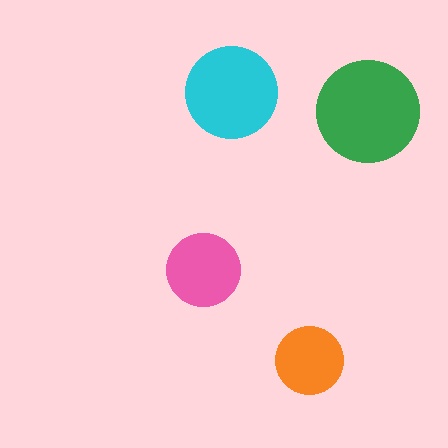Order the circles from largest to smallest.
the green one, the cyan one, the pink one, the orange one.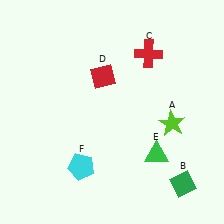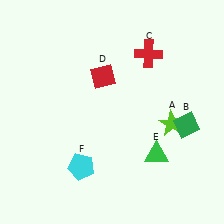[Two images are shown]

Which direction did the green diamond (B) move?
The green diamond (B) moved up.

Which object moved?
The green diamond (B) moved up.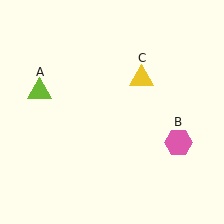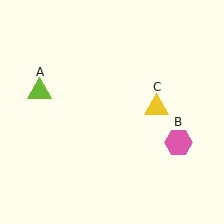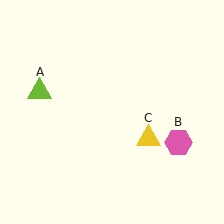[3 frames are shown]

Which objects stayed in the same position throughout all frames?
Lime triangle (object A) and pink hexagon (object B) remained stationary.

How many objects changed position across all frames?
1 object changed position: yellow triangle (object C).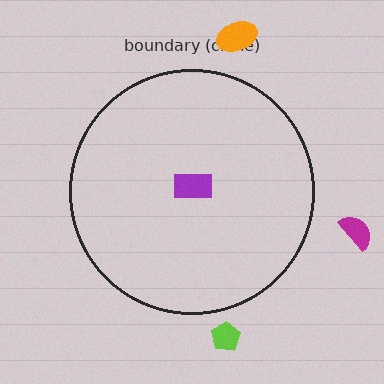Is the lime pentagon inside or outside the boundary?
Outside.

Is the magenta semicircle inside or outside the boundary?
Outside.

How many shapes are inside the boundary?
1 inside, 3 outside.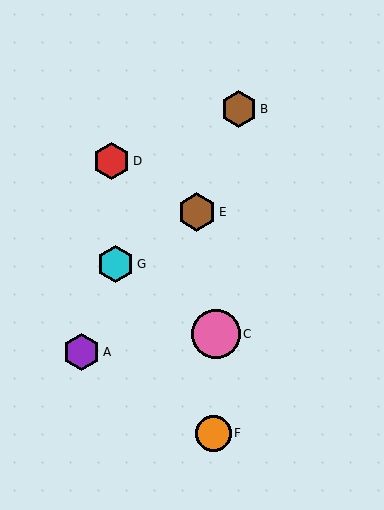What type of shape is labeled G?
Shape G is a cyan hexagon.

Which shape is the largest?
The pink circle (labeled C) is the largest.